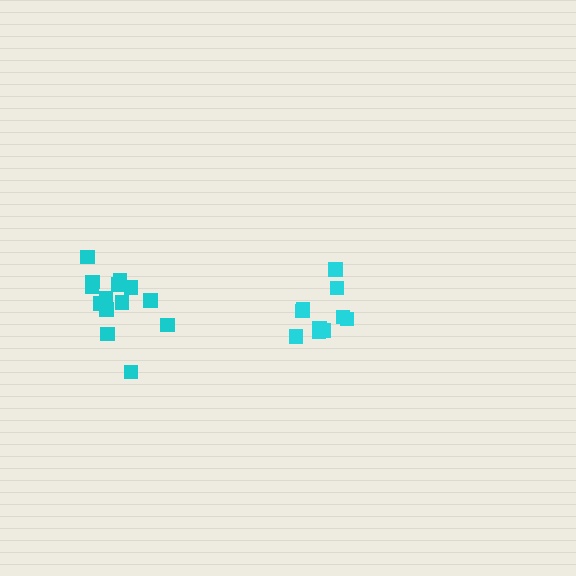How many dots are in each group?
Group 1: 14 dots, Group 2: 10 dots (24 total).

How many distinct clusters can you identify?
There are 2 distinct clusters.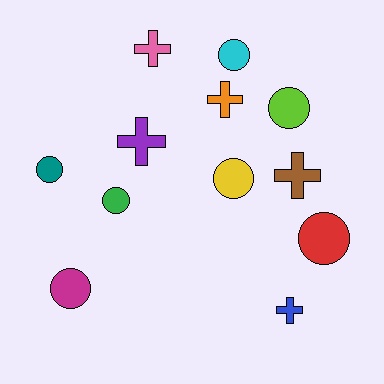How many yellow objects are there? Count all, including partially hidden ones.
There is 1 yellow object.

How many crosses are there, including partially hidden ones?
There are 5 crosses.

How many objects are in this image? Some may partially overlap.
There are 12 objects.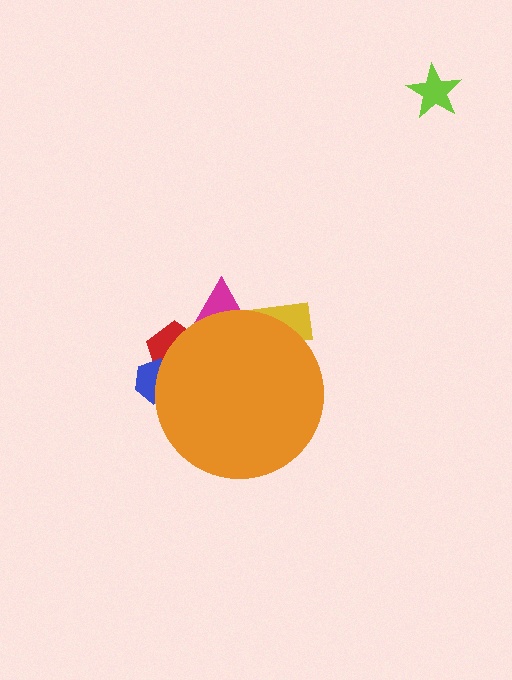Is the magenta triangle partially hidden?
Yes, the magenta triangle is partially hidden behind the orange circle.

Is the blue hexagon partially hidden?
Yes, the blue hexagon is partially hidden behind the orange circle.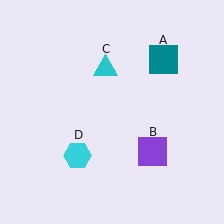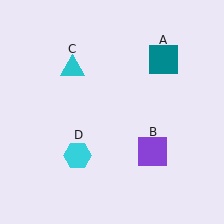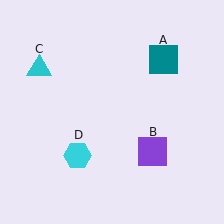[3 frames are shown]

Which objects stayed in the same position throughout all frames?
Teal square (object A) and purple square (object B) and cyan hexagon (object D) remained stationary.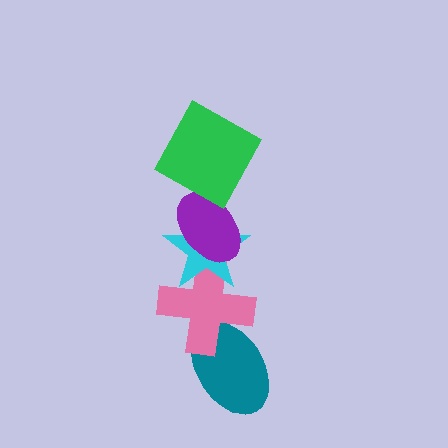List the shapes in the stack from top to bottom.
From top to bottom: the green square, the purple ellipse, the cyan star, the pink cross, the teal ellipse.